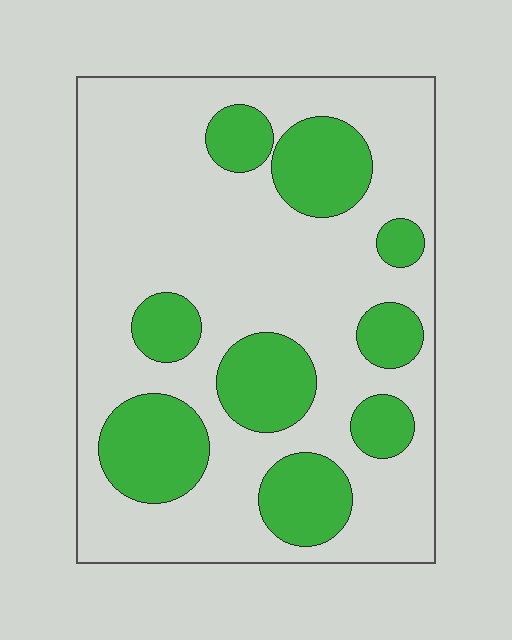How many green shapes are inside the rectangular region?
9.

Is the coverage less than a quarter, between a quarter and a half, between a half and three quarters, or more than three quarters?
Between a quarter and a half.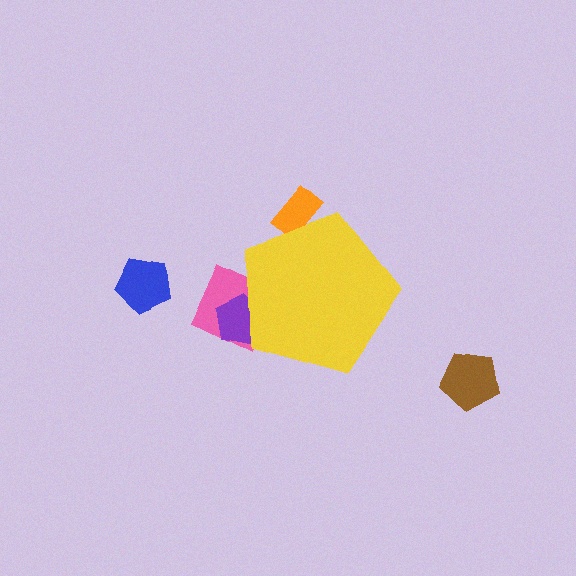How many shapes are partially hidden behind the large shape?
3 shapes are partially hidden.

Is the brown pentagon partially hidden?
No, the brown pentagon is fully visible.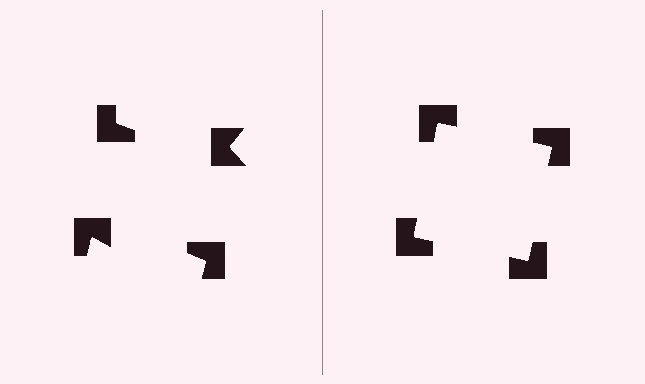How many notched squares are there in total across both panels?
8 — 4 on each side.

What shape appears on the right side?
An illusory square.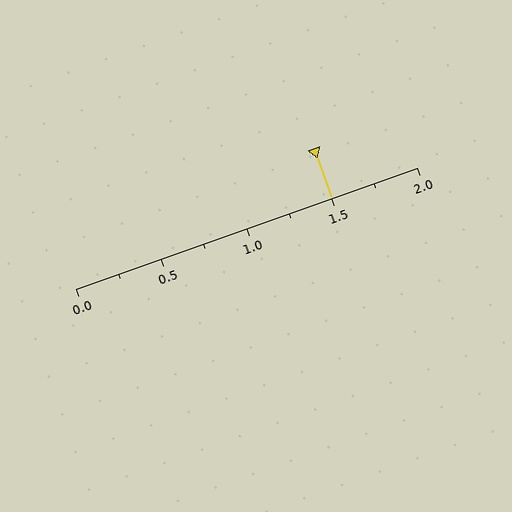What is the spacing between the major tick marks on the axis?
The major ticks are spaced 0.5 apart.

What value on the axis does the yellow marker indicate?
The marker indicates approximately 1.5.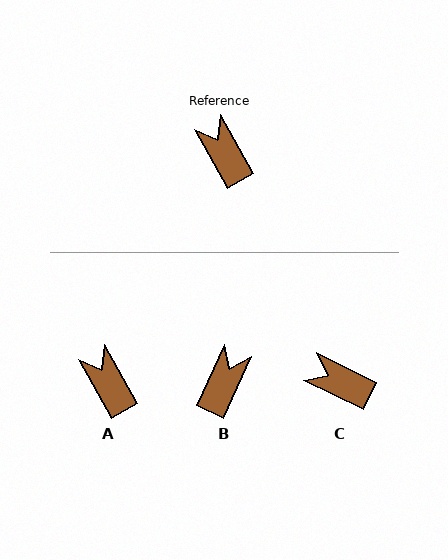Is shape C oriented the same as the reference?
No, it is off by about 35 degrees.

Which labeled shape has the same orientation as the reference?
A.